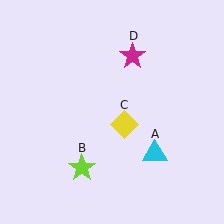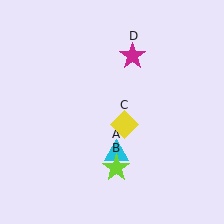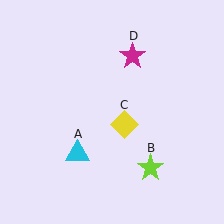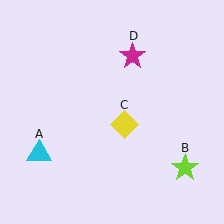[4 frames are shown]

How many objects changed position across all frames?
2 objects changed position: cyan triangle (object A), lime star (object B).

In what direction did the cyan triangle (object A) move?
The cyan triangle (object A) moved left.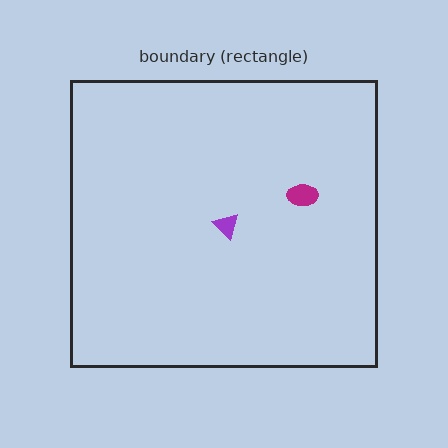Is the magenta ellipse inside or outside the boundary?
Inside.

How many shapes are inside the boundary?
2 inside, 0 outside.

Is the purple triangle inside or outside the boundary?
Inside.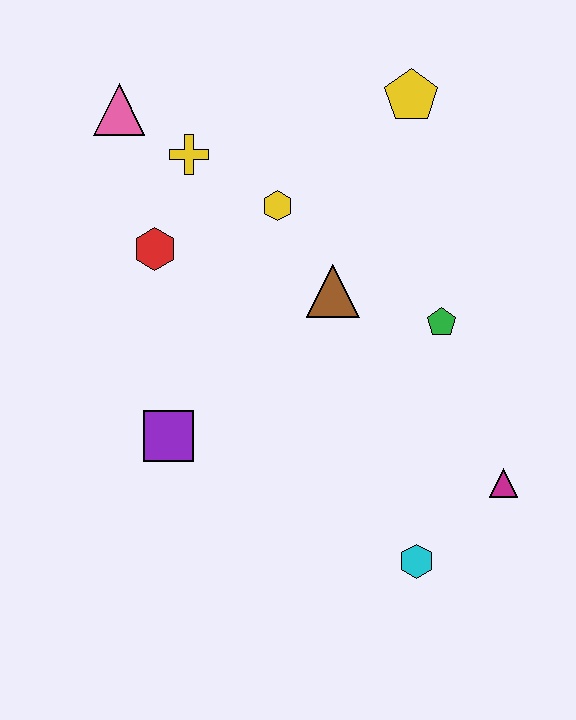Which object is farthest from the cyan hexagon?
The pink triangle is farthest from the cyan hexagon.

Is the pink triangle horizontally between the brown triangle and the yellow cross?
No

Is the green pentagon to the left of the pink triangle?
No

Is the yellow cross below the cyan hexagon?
No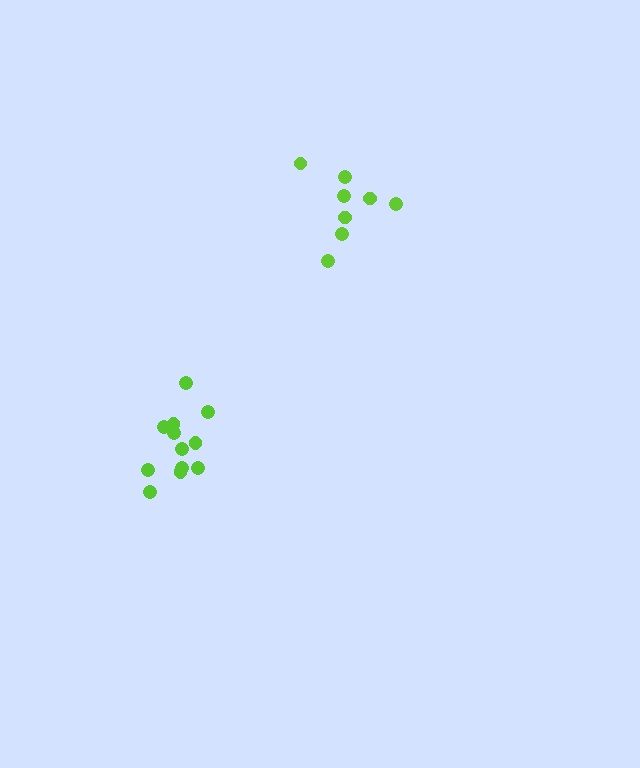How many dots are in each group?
Group 1: 12 dots, Group 2: 8 dots (20 total).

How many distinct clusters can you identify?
There are 2 distinct clusters.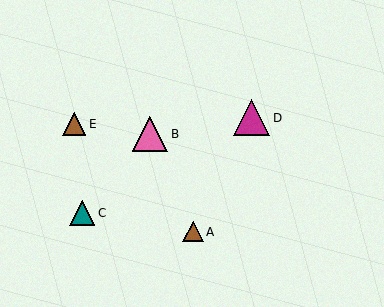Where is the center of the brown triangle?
The center of the brown triangle is at (193, 232).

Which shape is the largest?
The magenta triangle (labeled D) is the largest.